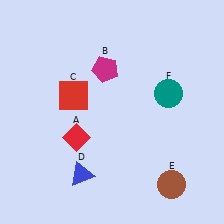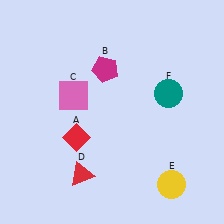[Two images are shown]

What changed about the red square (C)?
In Image 1, C is red. In Image 2, it changed to pink.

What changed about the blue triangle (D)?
In Image 1, D is blue. In Image 2, it changed to red.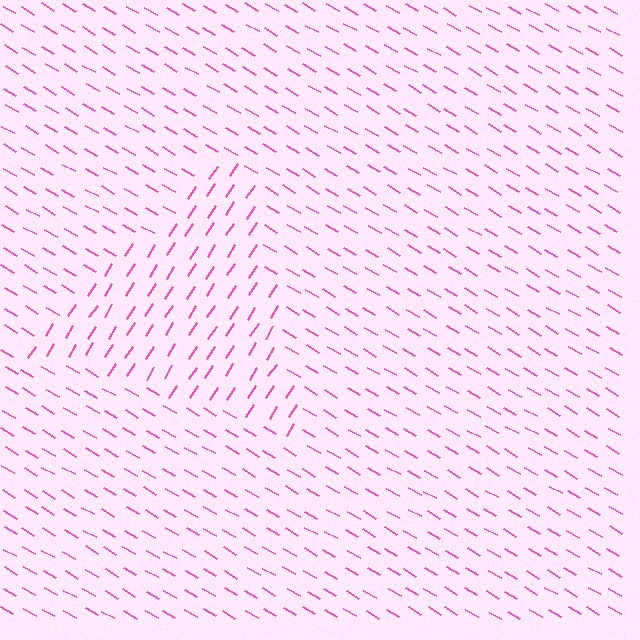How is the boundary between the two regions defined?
The boundary is defined purely by a change in line orientation (approximately 87 degrees difference). All lines are the same color and thickness.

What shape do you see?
I see a triangle.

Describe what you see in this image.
The image is filled with small pink line segments. A triangle region in the image has lines oriented differently from the surrounding lines, creating a visible texture boundary.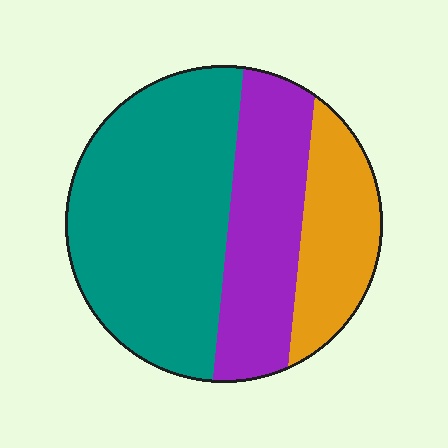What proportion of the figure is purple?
Purple takes up about one quarter (1/4) of the figure.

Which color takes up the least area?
Orange, at roughly 20%.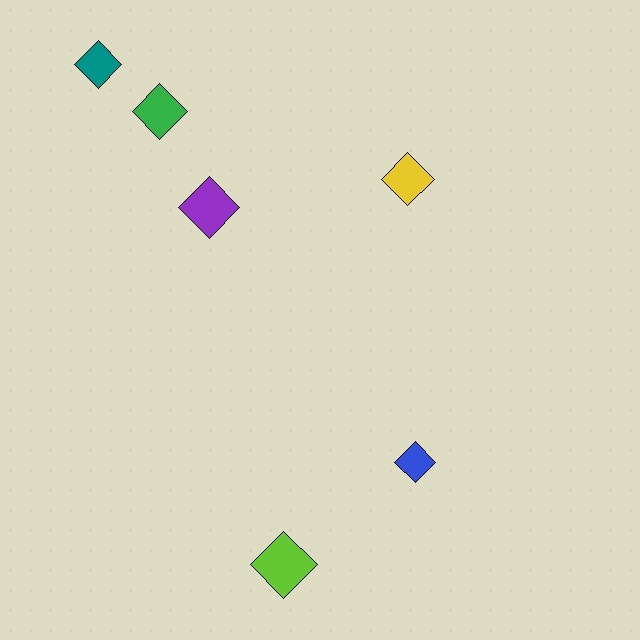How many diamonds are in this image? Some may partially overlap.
There are 6 diamonds.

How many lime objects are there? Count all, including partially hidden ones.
There is 1 lime object.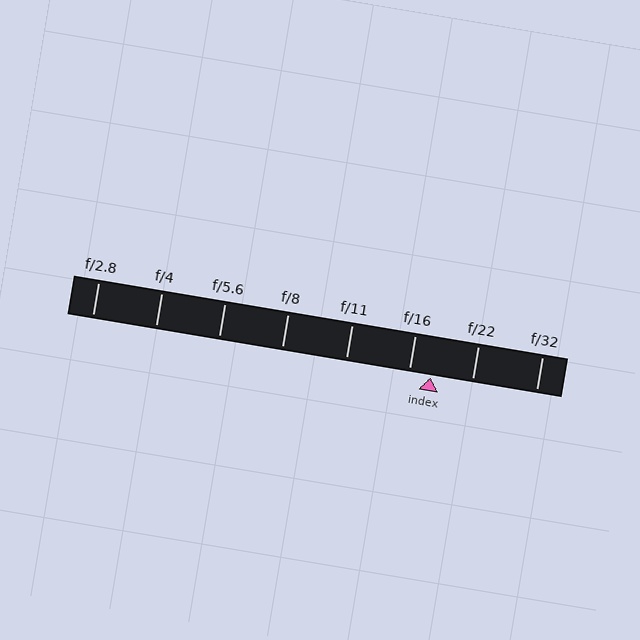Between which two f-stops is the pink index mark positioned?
The index mark is between f/16 and f/22.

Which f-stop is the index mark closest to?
The index mark is closest to f/16.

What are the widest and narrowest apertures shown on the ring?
The widest aperture shown is f/2.8 and the narrowest is f/32.